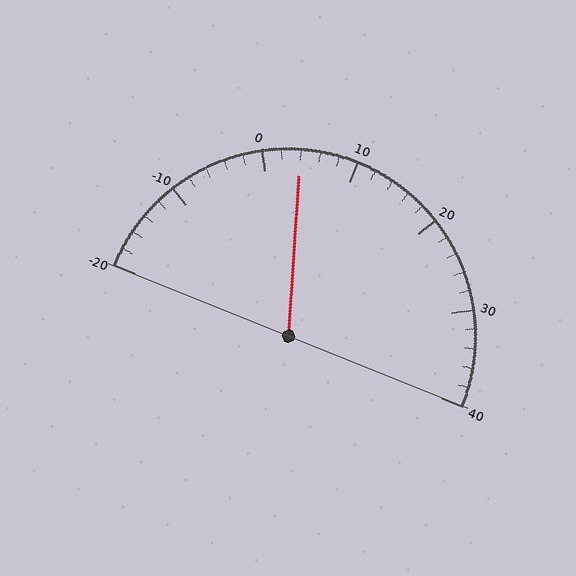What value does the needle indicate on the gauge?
The needle indicates approximately 4.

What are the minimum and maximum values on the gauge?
The gauge ranges from -20 to 40.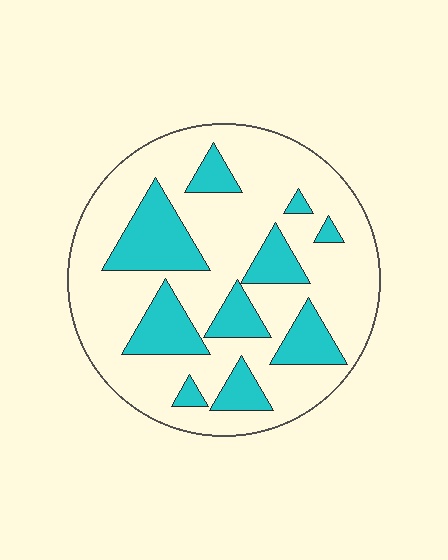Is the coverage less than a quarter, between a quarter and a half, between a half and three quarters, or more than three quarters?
Between a quarter and a half.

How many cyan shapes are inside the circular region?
10.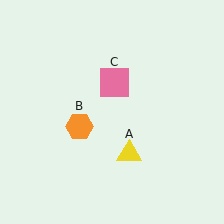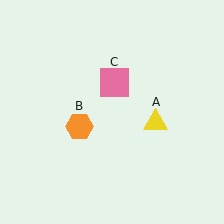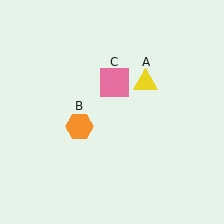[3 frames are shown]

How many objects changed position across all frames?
1 object changed position: yellow triangle (object A).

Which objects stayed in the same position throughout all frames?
Orange hexagon (object B) and pink square (object C) remained stationary.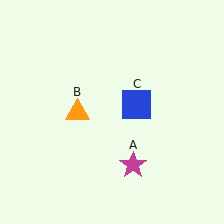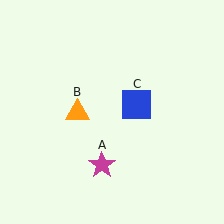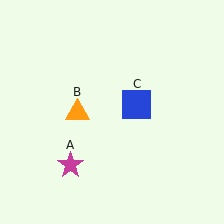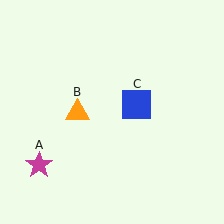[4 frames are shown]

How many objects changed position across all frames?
1 object changed position: magenta star (object A).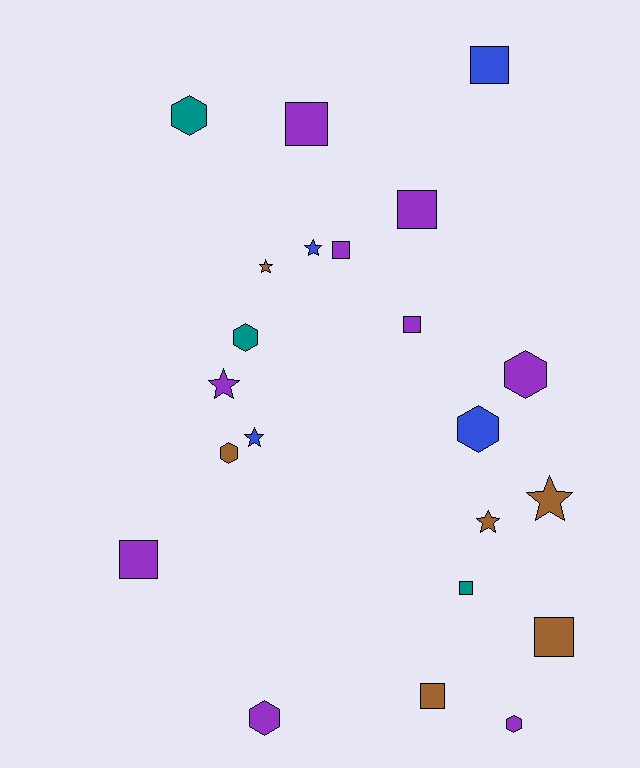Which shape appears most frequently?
Square, with 9 objects.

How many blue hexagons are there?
There is 1 blue hexagon.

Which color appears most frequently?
Purple, with 9 objects.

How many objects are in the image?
There are 22 objects.